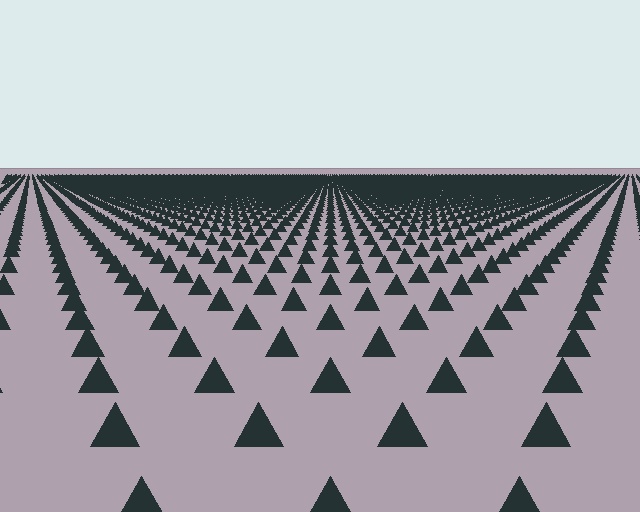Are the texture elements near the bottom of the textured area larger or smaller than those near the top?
Larger. Near the bottom, elements are closer to the viewer and appear at a bigger on-screen size.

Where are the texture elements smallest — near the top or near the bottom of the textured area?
Near the top.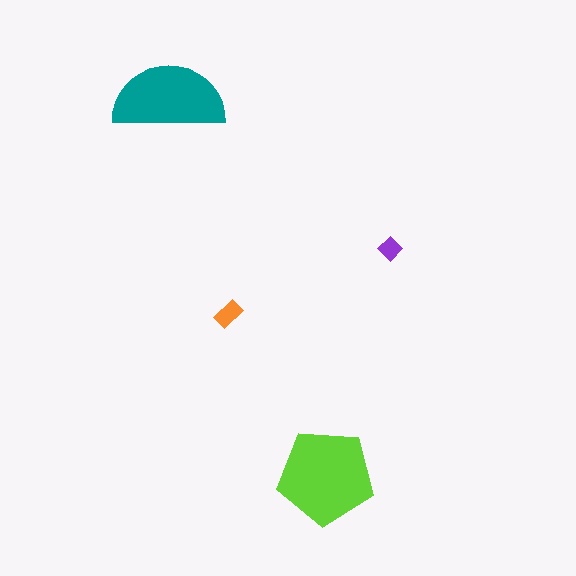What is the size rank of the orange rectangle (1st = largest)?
3rd.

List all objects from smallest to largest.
The purple diamond, the orange rectangle, the teal semicircle, the lime pentagon.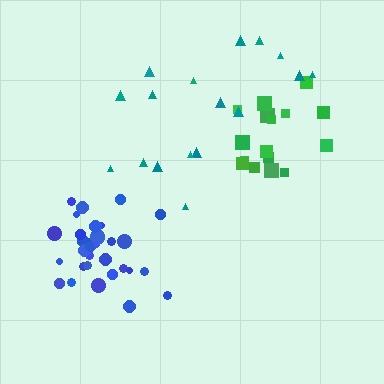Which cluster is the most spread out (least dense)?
Teal.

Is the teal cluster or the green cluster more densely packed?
Green.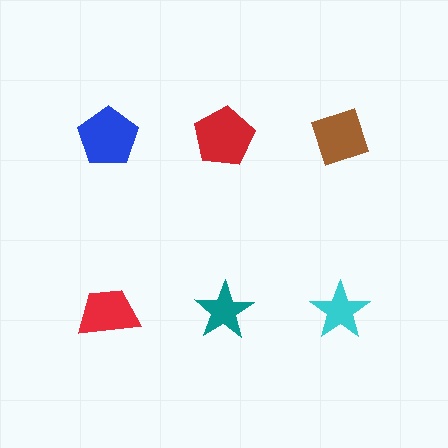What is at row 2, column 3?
A cyan star.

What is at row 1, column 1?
A blue pentagon.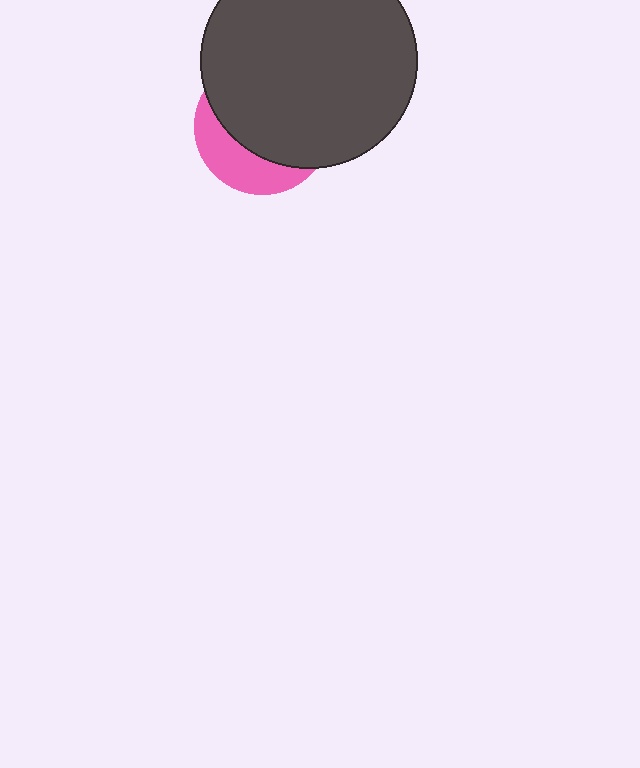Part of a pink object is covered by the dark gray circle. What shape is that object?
It is a circle.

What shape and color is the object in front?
The object in front is a dark gray circle.